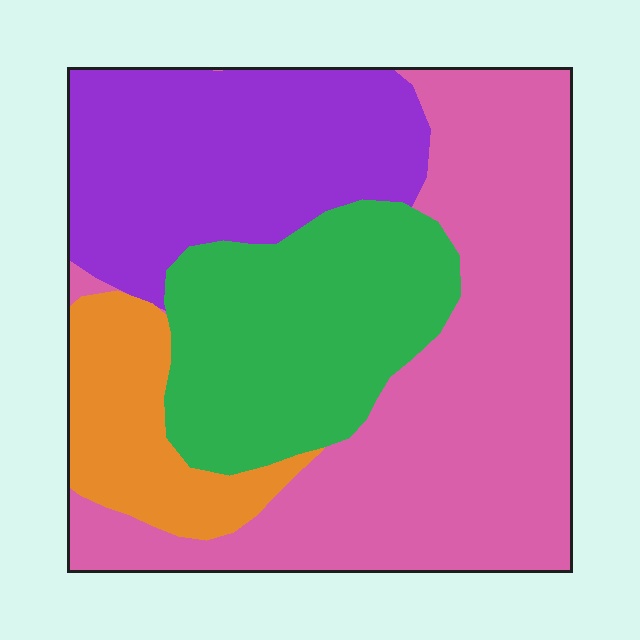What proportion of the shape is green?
Green takes up about one quarter (1/4) of the shape.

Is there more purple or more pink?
Pink.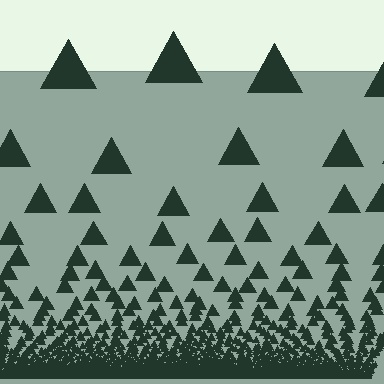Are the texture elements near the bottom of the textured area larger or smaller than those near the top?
Smaller. The gradient is inverted — elements near the bottom are smaller and denser.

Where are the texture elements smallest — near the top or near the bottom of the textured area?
Near the bottom.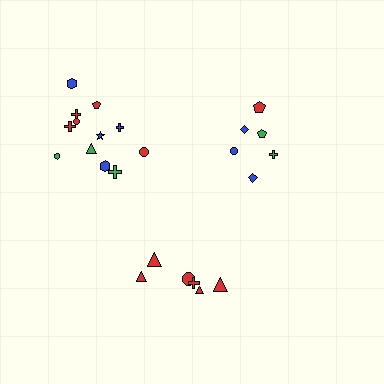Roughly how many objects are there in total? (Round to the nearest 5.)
Roughly 25 objects in total.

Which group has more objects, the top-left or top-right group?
The top-left group.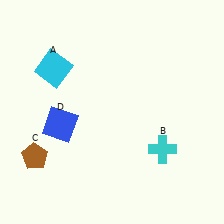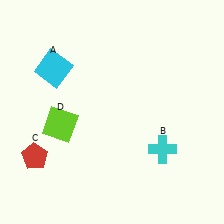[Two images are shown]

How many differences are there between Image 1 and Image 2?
There are 2 differences between the two images.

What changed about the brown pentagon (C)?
In Image 1, C is brown. In Image 2, it changed to red.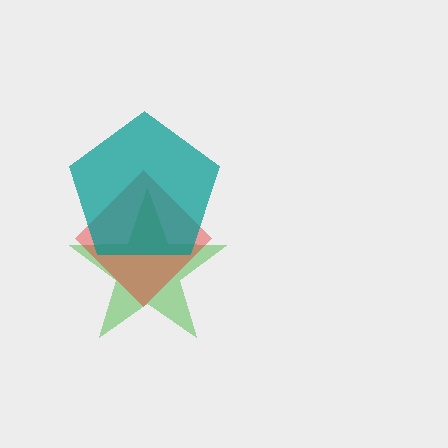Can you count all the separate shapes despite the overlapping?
Yes, there are 3 separate shapes.